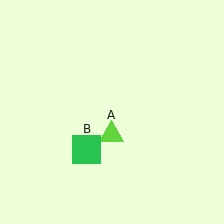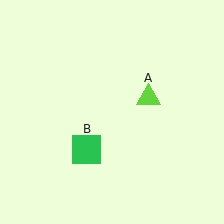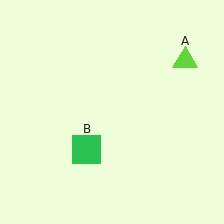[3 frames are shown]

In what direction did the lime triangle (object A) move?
The lime triangle (object A) moved up and to the right.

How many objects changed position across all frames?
1 object changed position: lime triangle (object A).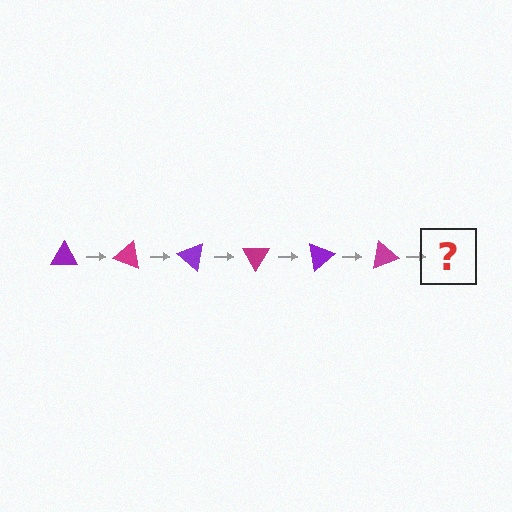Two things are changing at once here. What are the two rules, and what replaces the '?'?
The two rules are that it rotates 20 degrees each step and the color cycles through purple and magenta. The '?' should be a purple triangle, rotated 120 degrees from the start.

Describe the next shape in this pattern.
It should be a purple triangle, rotated 120 degrees from the start.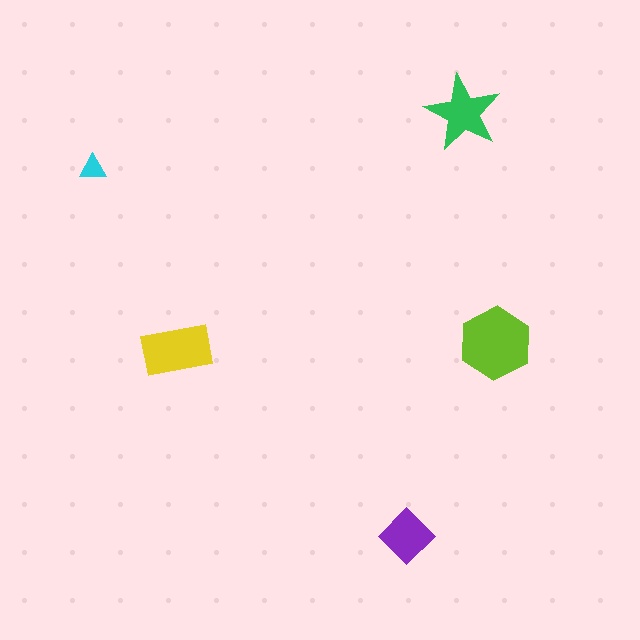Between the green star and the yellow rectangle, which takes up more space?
The yellow rectangle.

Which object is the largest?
The lime hexagon.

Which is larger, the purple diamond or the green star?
The green star.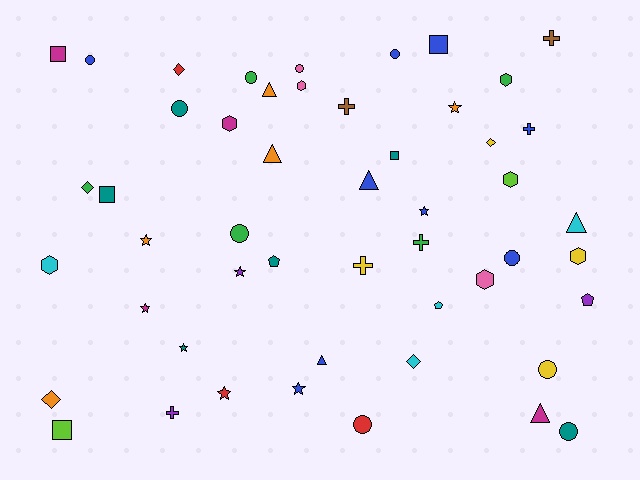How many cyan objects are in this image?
There are 4 cyan objects.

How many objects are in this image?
There are 50 objects.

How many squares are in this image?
There are 5 squares.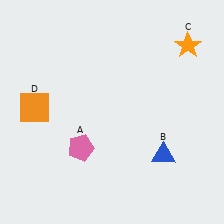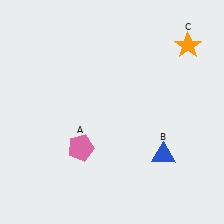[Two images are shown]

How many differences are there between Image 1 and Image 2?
There is 1 difference between the two images.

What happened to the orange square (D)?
The orange square (D) was removed in Image 2. It was in the top-left area of Image 1.